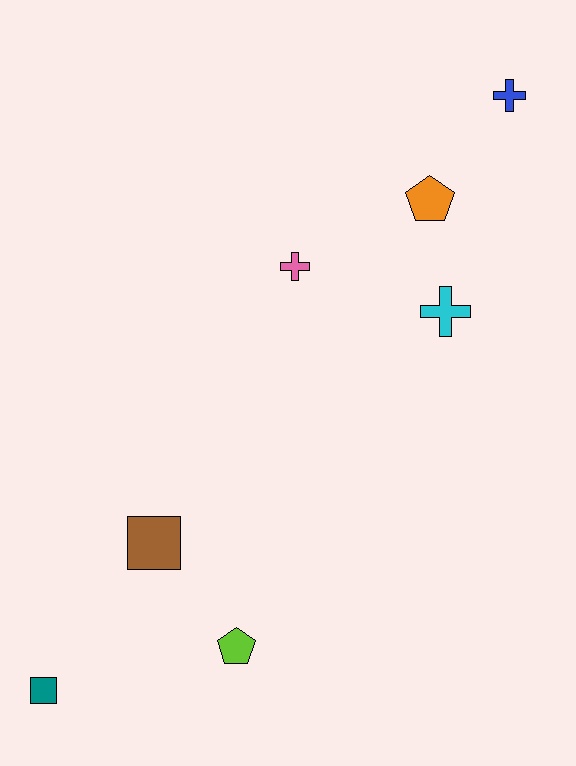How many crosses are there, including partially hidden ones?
There are 3 crosses.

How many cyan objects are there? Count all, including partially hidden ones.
There is 1 cyan object.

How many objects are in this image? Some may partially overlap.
There are 7 objects.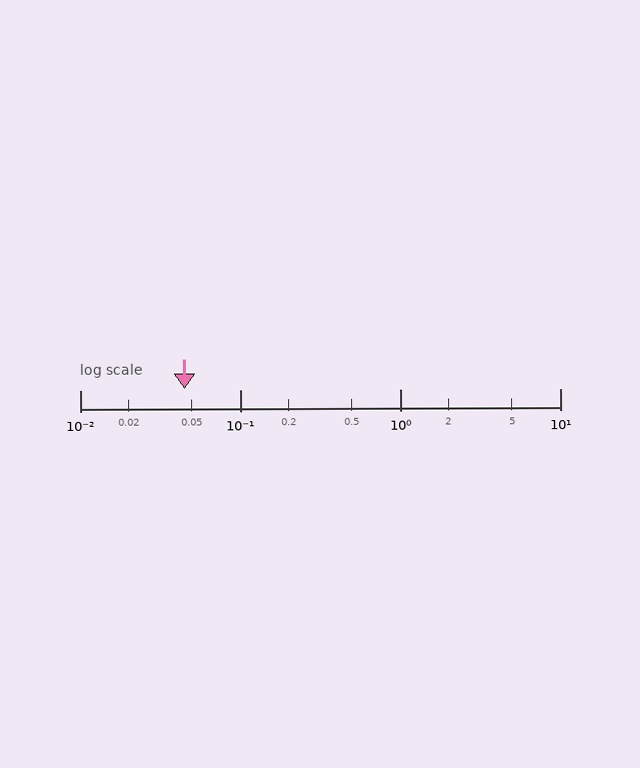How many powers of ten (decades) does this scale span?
The scale spans 3 decades, from 0.01 to 10.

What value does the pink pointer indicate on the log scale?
The pointer indicates approximately 0.045.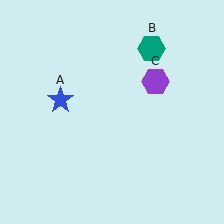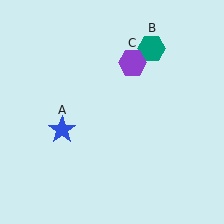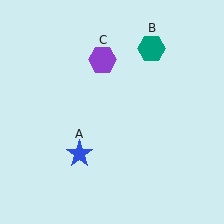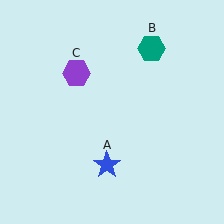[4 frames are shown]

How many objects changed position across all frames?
2 objects changed position: blue star (object A), purple hexagon (object C).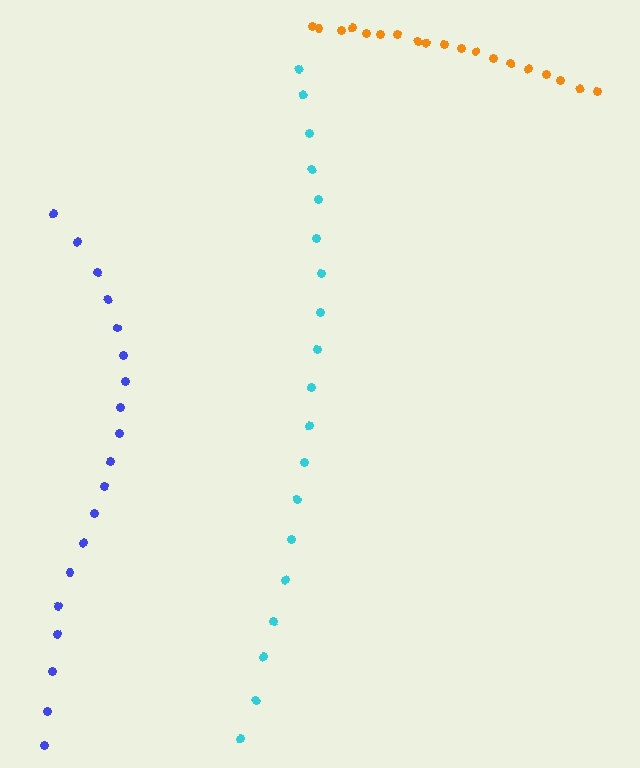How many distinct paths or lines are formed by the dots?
There are 3 distinct paths.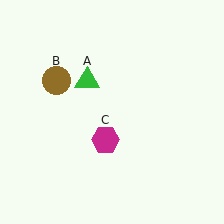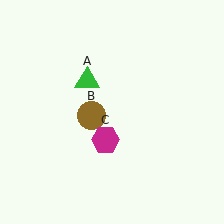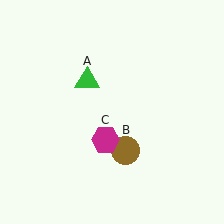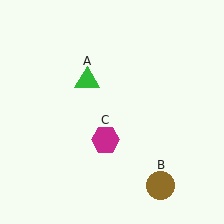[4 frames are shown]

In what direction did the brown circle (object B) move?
The brown circle (object B) moved down and to the right.